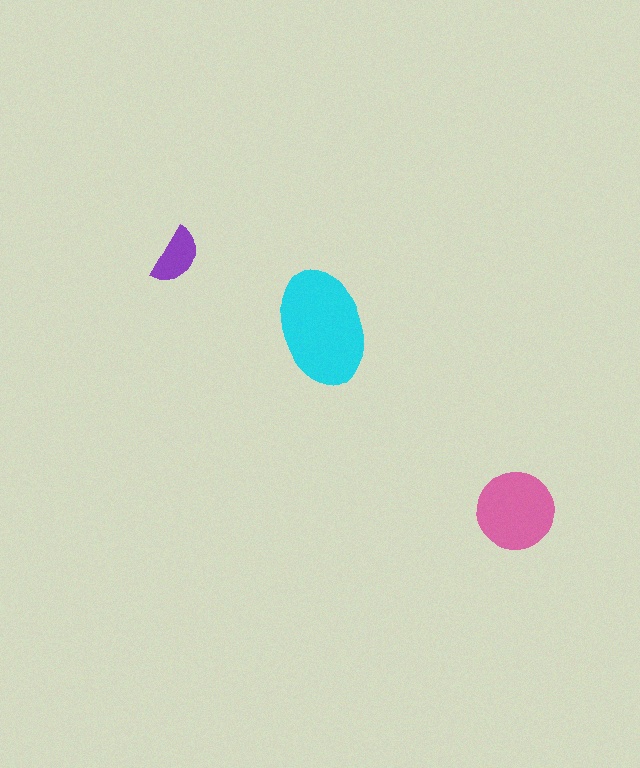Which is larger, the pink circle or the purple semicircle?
The pink circle.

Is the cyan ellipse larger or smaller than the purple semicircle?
Larger.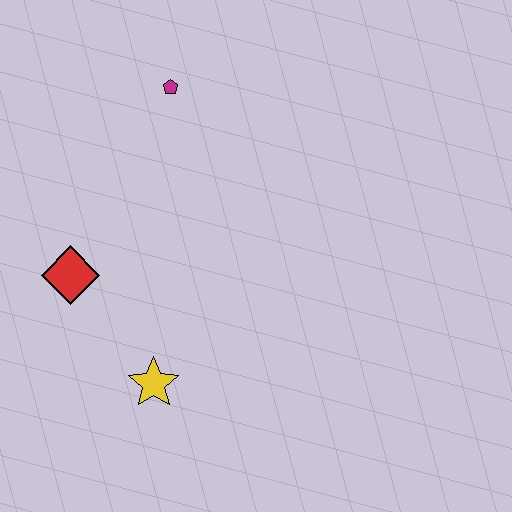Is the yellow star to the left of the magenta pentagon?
Yes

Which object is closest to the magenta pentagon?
The red diamond is closest to the magenta pentagon.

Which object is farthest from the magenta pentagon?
The yellow star is farthest from the magenta pentagon.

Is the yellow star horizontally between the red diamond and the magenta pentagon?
Yes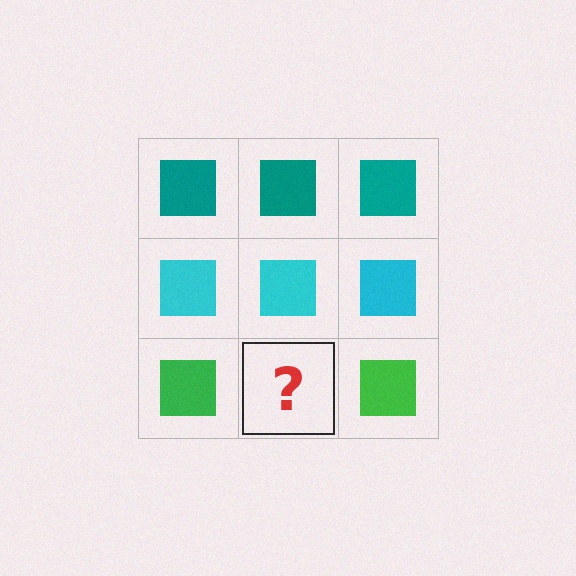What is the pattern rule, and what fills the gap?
The rule is that each row has a consistent color. The gap should be filled with a green square.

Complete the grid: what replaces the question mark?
The question mark should be replaced with a green square.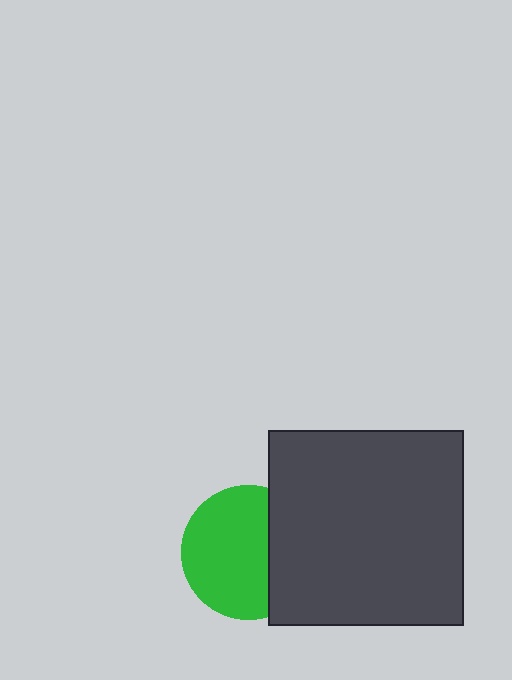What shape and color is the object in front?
The object in front is a dark gray square.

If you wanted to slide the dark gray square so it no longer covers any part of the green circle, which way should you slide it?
Slide it right — that is the most direct way to separate the two shapes.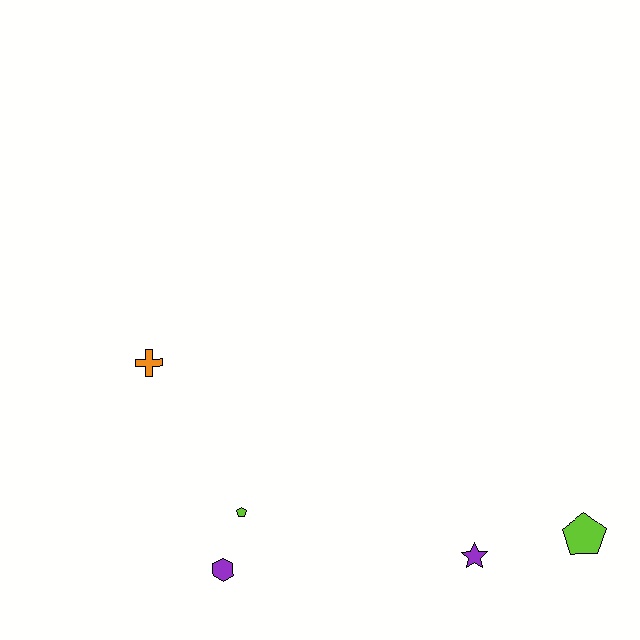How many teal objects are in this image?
There are no teal objects.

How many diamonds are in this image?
There are no diamonds.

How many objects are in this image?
There are 5 objects.